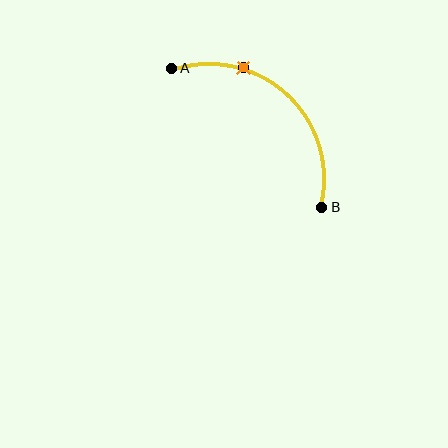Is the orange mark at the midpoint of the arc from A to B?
No. The orange mark lies on the arc but is closer to endpoint A. The arc midpoint would be at the point on the curve equidistant along the arc from both A and B.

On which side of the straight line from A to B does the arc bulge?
The arc bulges above and to the right of the straight line connecting A and B.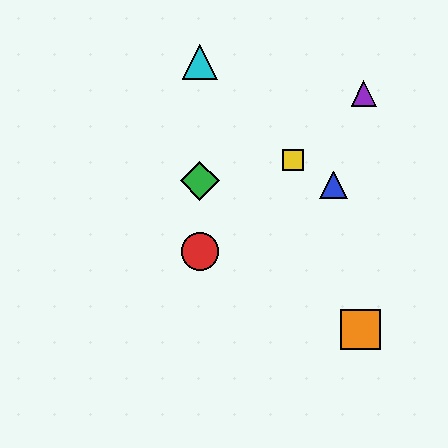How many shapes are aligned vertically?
3 shapes (the red circle, the green diamond, the cyan triangle) are aligned vertically.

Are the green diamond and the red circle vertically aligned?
Yes, both are at x≈200.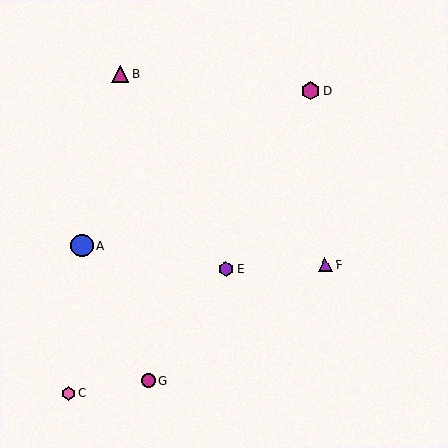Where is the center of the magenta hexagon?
The center of the magenta hexagon is at (311, 91).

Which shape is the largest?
The blue circle (labeled A) is the largest.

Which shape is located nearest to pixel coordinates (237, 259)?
The purple hexagon (labeled E) at (226, 269) is nearest to that location.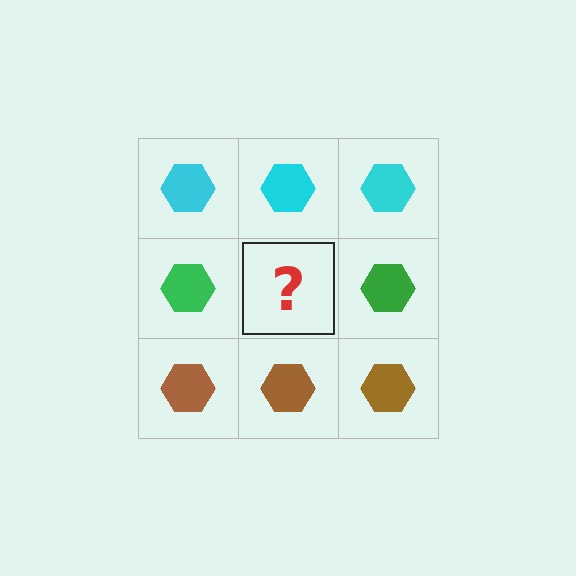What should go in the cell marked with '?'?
The missing cell should contain a green hexagon.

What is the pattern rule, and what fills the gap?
The rule is that each row has a consistent color. The gap should be filled with a green hexagon.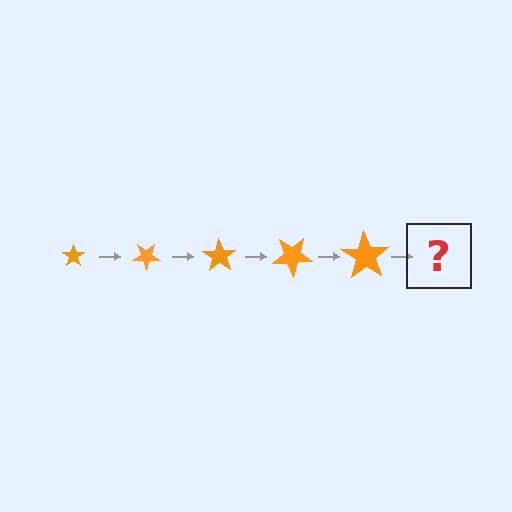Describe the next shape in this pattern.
It should be a star, larger than the previous one and rotated 175 degrees from the start.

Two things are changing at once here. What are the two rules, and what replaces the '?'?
The two rules are that the star grows larger each step and it rotates 35 degrees each step. The '?' should be a star, larger than the previous one and rotated 175 degrees from the start.